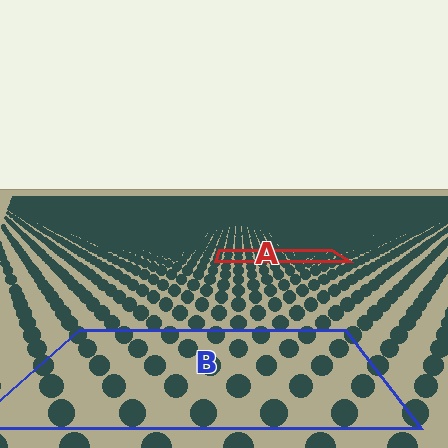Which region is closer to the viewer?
Region B is closer. The texture elements there are larger and more spread out.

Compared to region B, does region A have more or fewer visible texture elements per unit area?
Region A has more texture elements per unit area — they are packed more densely because it is farther away.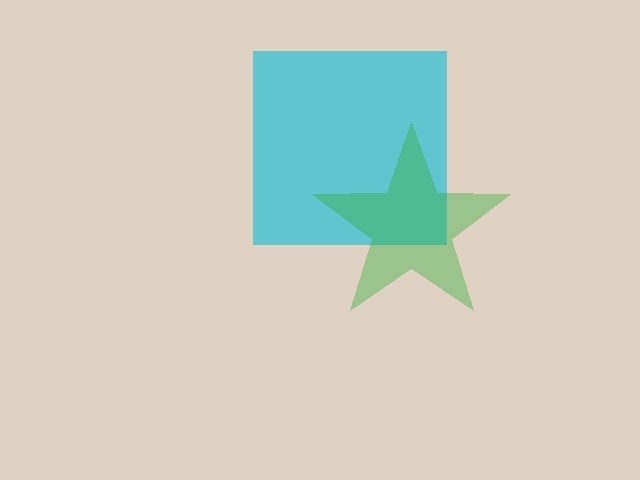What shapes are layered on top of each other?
The layered shapes are: a cyan square, a green star.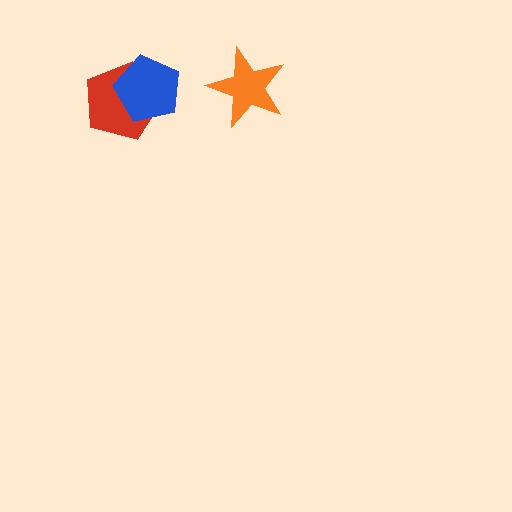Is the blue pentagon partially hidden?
No, no other shape covers it.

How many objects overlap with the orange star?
0 objects overlap with the orange star.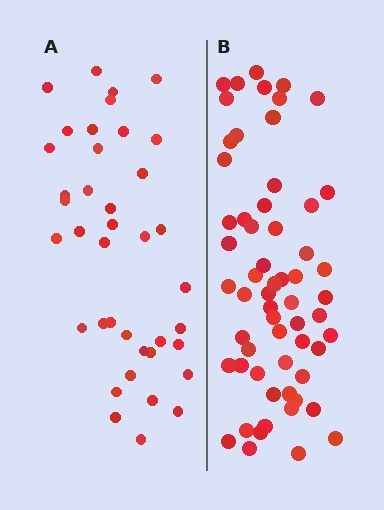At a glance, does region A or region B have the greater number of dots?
Region B (the right region) has more dots.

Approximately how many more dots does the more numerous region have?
Region B has approximately 20 more dots than region A.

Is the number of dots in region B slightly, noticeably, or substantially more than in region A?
Region B has substantially more. The ratio is roughly 1.5 to 1.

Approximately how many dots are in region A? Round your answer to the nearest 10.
About 40 dots. (The exact count is 39, which rounds to 40.)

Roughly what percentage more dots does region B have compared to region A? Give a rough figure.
About 55% more.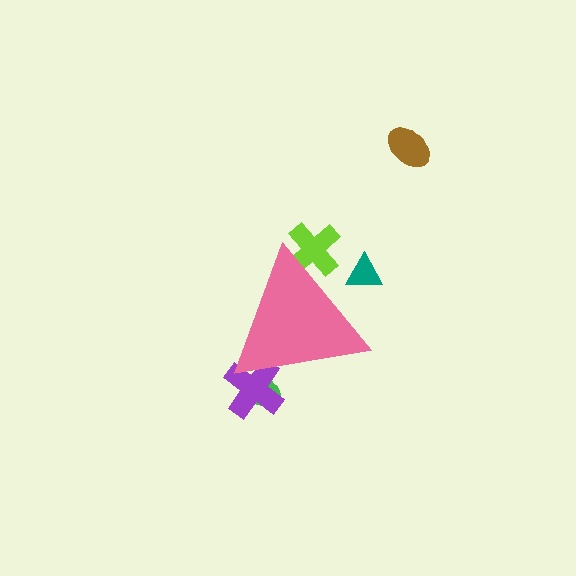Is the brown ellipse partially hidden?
No, the brown ellipse is fully visible.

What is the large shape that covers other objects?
A pink triangle.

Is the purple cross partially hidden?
Yes, the purple cross is partially hidden behind the pink triangle.